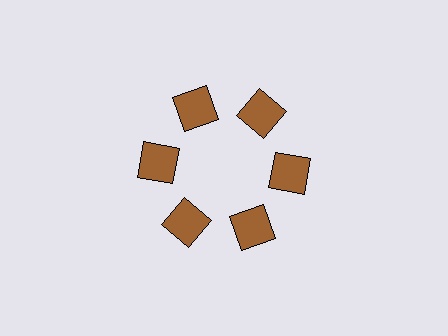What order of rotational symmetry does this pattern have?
This pattern has 6-fold rotational symmetry.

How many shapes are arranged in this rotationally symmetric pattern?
There are 6 shapes, arranged in 6 groups of 1.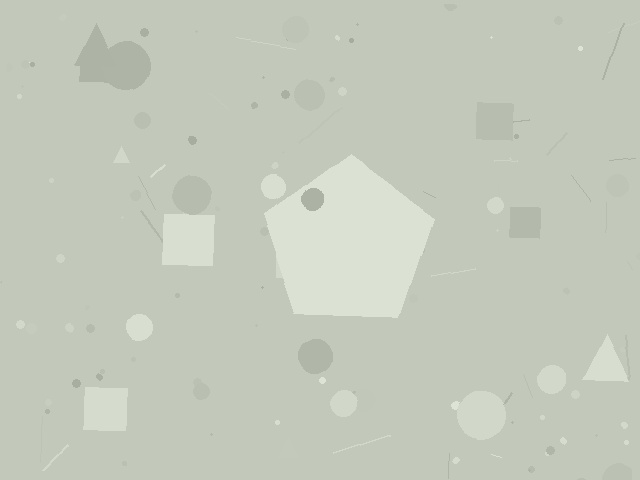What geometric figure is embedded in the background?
A pentagon is embedded in the background.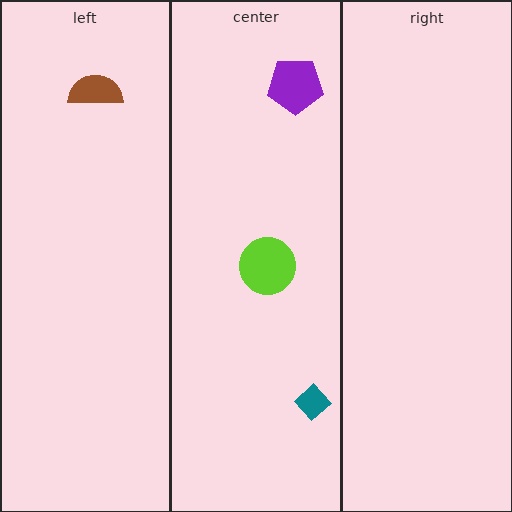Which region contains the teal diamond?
The center region.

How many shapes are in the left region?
1.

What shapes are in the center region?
The purple pentagon, the teal diamond, the lime circle.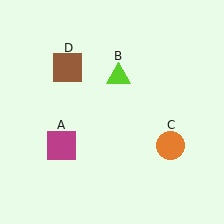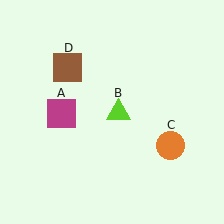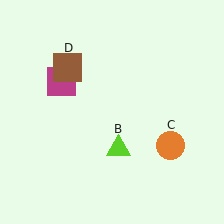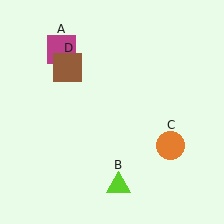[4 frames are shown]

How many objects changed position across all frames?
2 objects changed position: magenta square (object A), lime triangle (object B).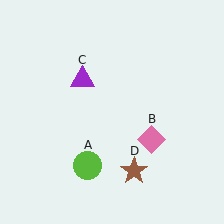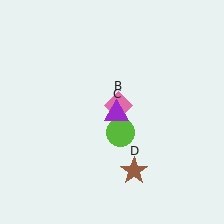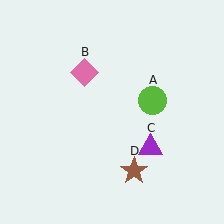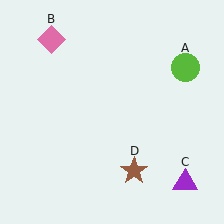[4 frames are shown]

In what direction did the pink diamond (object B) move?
The pink diamond (object B) moved up and to the left.